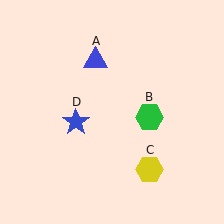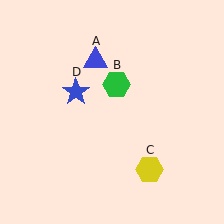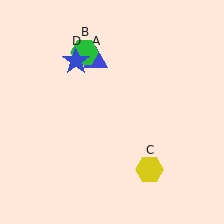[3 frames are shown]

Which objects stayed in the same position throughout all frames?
Blue triangle (object A) and yellow hexagon (object C) remained stationary.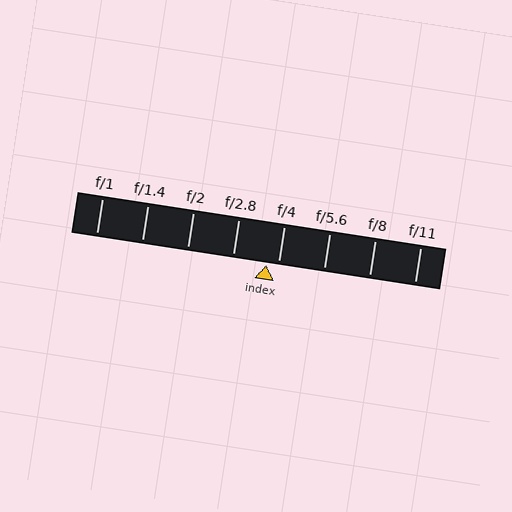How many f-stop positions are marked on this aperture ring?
There are 8 f-stop positions marked.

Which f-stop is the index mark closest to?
The index mark is closest to f/4.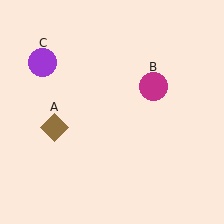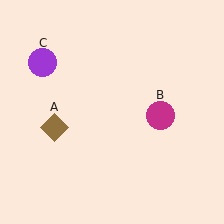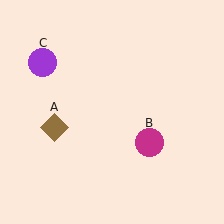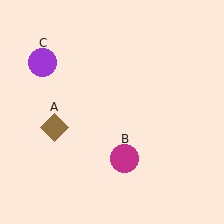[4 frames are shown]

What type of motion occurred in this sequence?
The magenta circle (object B) rotated clockwise around the center of the scene.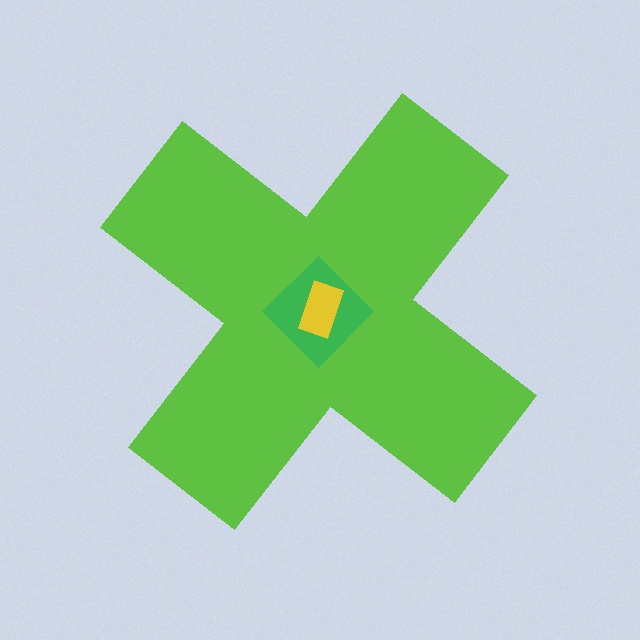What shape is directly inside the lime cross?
The green diamond.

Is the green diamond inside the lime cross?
Yes.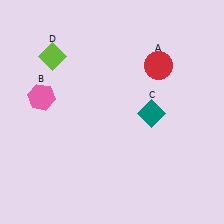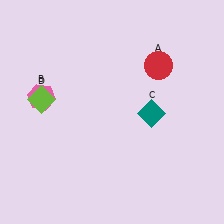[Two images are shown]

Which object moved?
The lime diamond (D) moved down.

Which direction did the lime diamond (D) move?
The lime diamond (D) moved down.